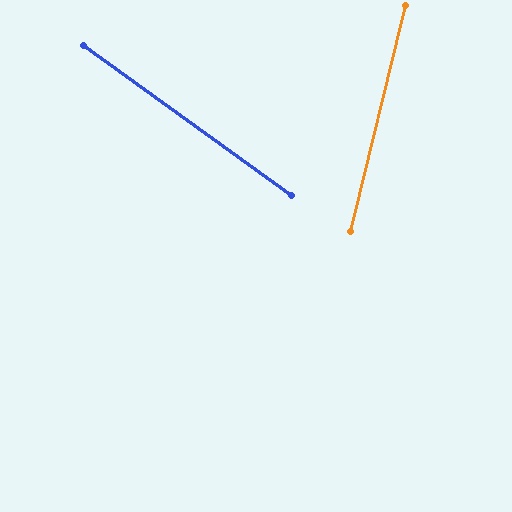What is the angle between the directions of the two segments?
Approximately 68 degrees.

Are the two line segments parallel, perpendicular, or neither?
Neither parallel nor perpendicular — they differ by about 68°.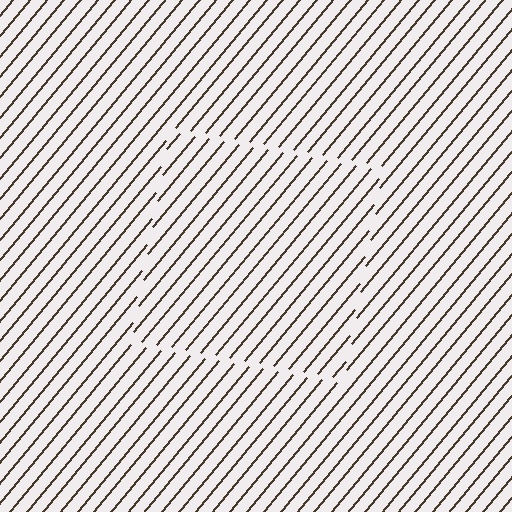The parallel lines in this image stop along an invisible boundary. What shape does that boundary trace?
An illusory square. The interior of the shape contains the same grating, shifted by half a period — the contour is defined by the phase discontinuity where line-ends from the inner and outer gratings abut.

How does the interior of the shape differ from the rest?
The interior of the shape contains the same grating, shifted by half a period — the contour is defined by the phase discontinuity where line-ends from the inner and outer gratings abut.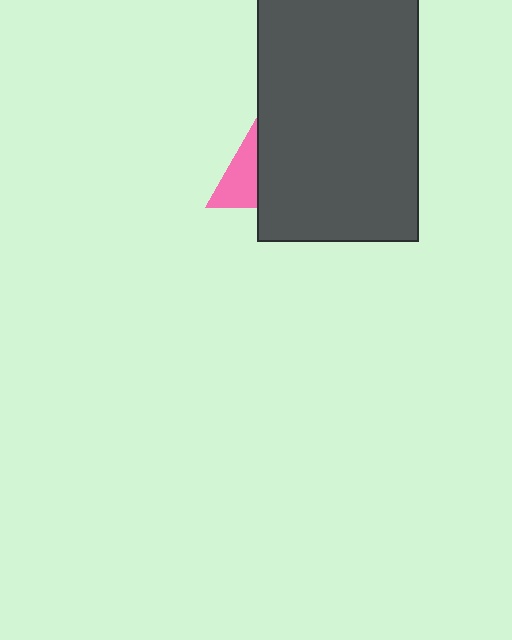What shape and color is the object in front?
The object in front is a dark gray rectangle.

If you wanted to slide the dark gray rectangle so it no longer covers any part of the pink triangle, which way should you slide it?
Slide it right — that is the most direct way to separate the two shapes.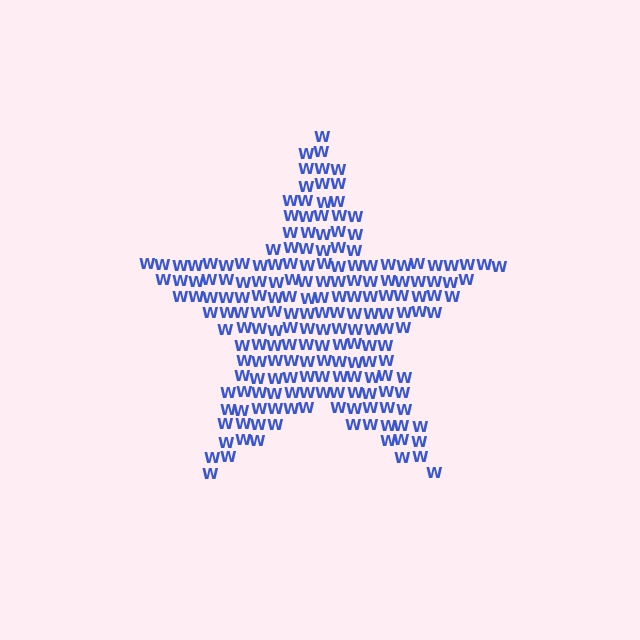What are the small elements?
The small elements are letter W's.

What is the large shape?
The large shape is a star.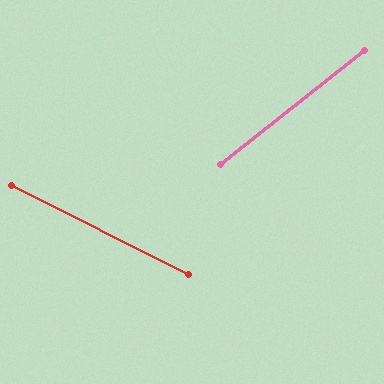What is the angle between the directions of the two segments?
Approximately 65 degrees.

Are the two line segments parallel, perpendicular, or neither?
Neither parallel nor perpendicular — they differ by about 65°.